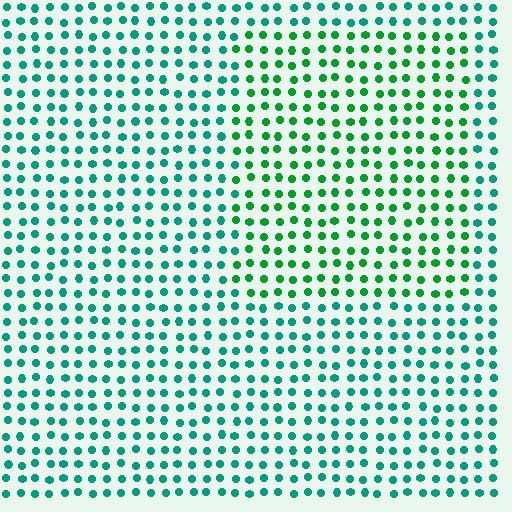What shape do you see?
I see a rectangle.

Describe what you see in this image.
The image is filled with small teal elements in a uniform arrangement. A rectangle-shaped region is visible where the elements are tinted to a slightly different hue, forming a subtle color boundary.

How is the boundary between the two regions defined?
The boundary is defined purely by a slight shift in hue (about 34 degrees). Spacing, size, and orientation are identical on both sides.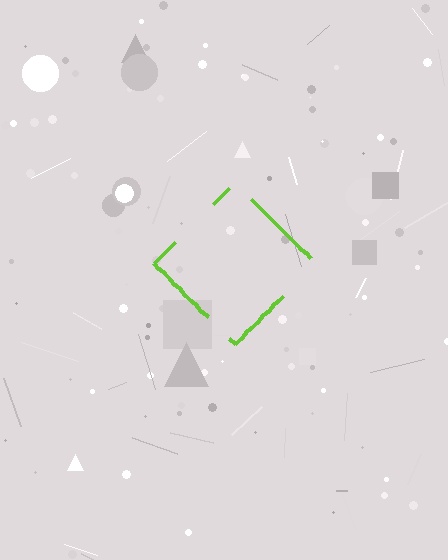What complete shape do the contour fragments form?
The contour fragments form a diamond.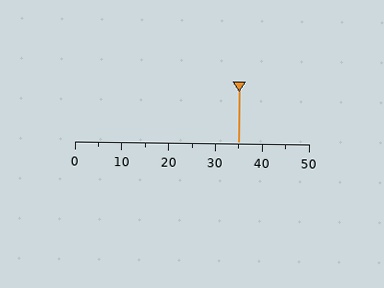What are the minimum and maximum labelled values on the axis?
The axis runs from 0 to 50.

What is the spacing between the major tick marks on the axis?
The major ticks are spaced 10 apart.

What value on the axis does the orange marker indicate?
The marker indicates approximately 35.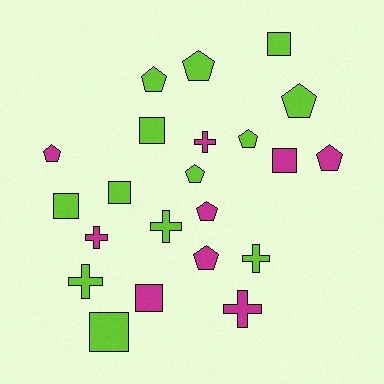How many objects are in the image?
There are 22 objects.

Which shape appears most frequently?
Pentagon, with 9 objects.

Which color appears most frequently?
Lime, with 13 objects.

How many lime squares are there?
There are 5 lime squares.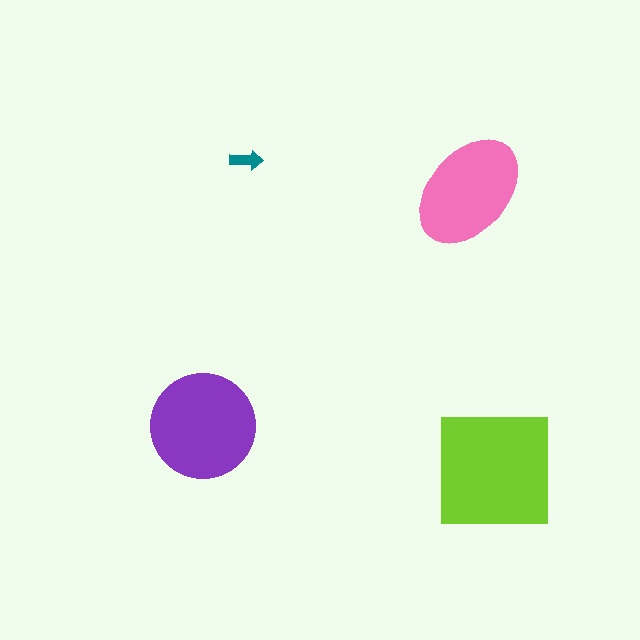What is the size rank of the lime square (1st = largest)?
1st.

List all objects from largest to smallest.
The lime square, the purple circle, the pink ellipse, the teal arrow.